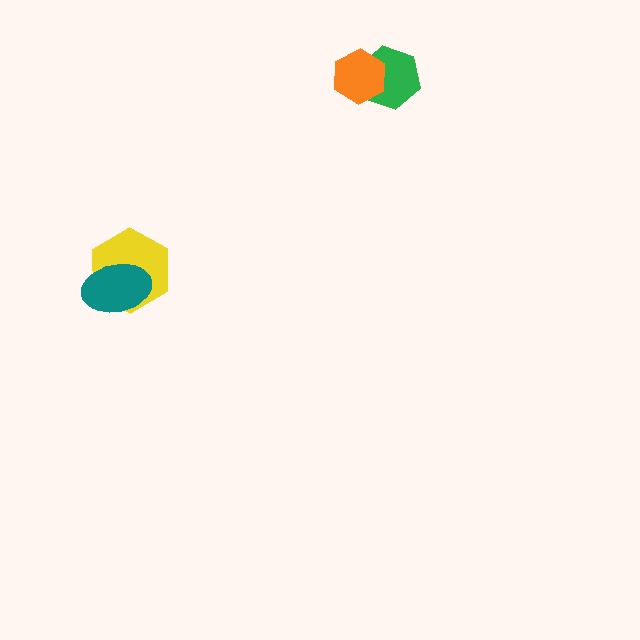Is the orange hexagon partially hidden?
No, no other shape covers it.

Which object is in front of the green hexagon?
The orange hexagon is in front of the green hexagon.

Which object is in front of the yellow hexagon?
The teal ellipse is in front of the yellow hexagon.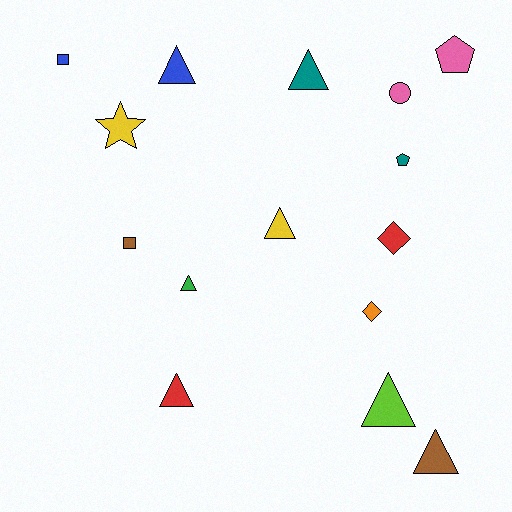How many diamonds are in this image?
There are 2 diamonds.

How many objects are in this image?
There are 15 objects.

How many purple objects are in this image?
There are no purple objects.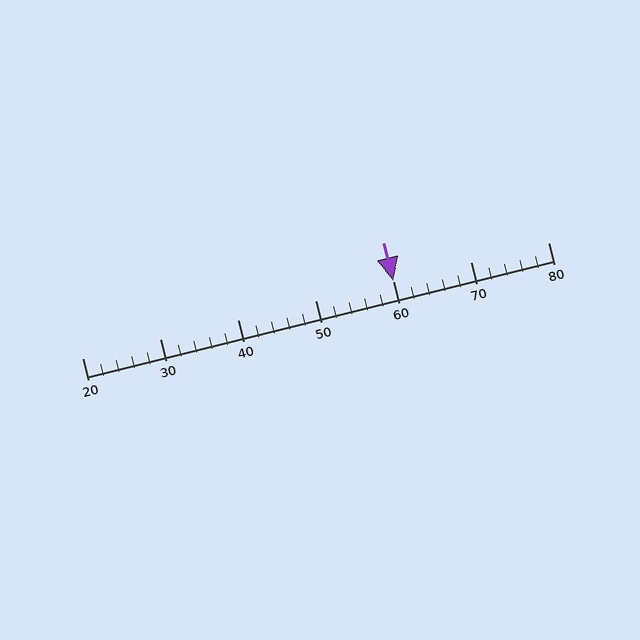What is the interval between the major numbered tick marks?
The major tick marks are spaced 10 units apart.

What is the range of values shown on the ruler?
The ruler shows values from 20 to 80.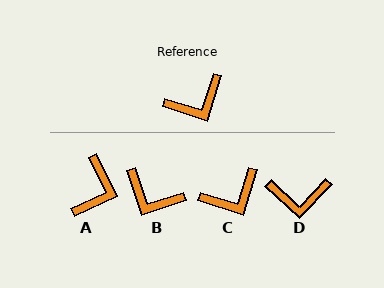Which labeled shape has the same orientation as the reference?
C.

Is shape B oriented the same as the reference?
No, it is off by about 55 degrees.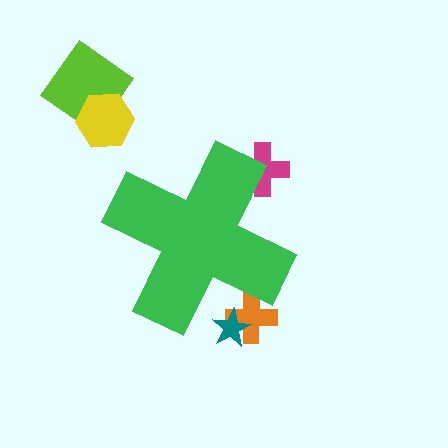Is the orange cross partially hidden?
Yes, the orange cross is partially hidden behind the green cross.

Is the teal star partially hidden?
Yes, the teal star is partially hidden behind the green cross.